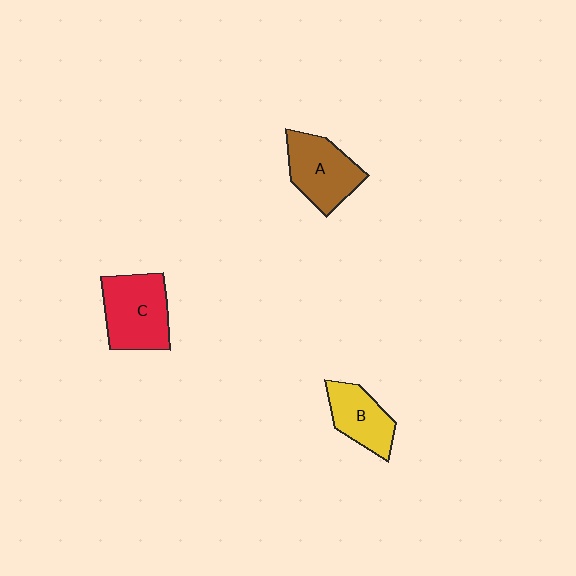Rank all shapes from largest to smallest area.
From largest to smallest: C (red), A (brown), B (yellow).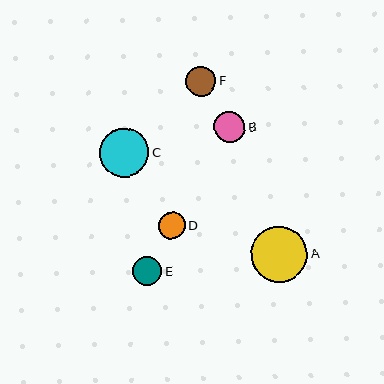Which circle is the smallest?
Circle D is the smallest with a size of approximately 27 pixels.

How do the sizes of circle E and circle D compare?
Circle E and circle D are approximately the same size.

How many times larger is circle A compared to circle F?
Circle A is approximately 1.9 times the size of circle F.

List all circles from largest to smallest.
From largest to smallest: A, C, B, F, E, D.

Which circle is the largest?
Circle A is the largest with a size of approximately 56 pixels.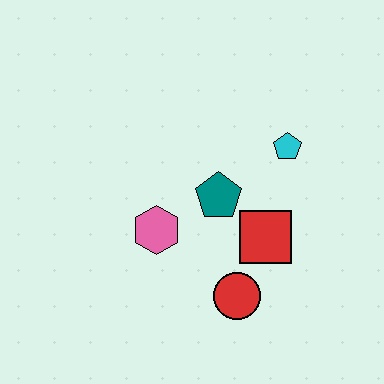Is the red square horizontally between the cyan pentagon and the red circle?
Yes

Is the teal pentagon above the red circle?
Yes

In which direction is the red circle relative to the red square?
The red circle is below the red square.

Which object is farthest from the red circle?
The cyan pentagon is farthest from the red circle.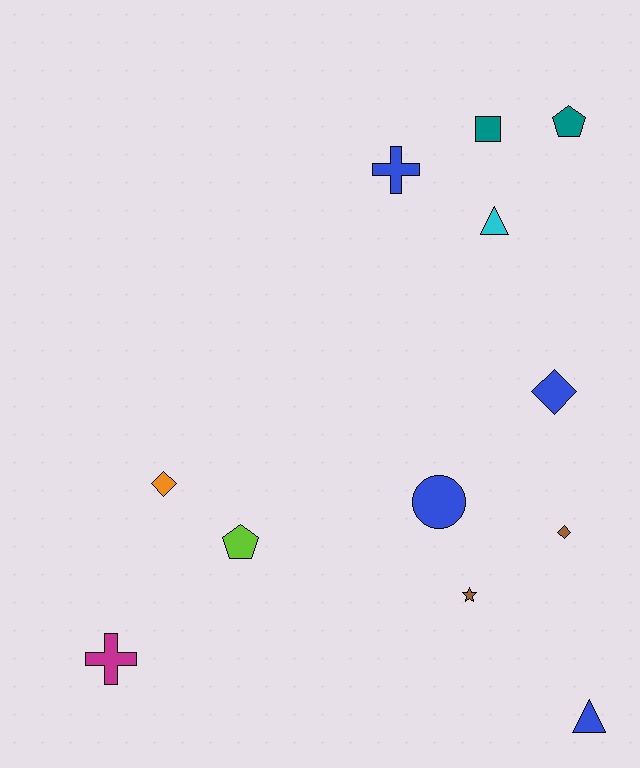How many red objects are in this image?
There are no red objects.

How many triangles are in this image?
There are 2 triangles.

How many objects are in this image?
There are 12 objects.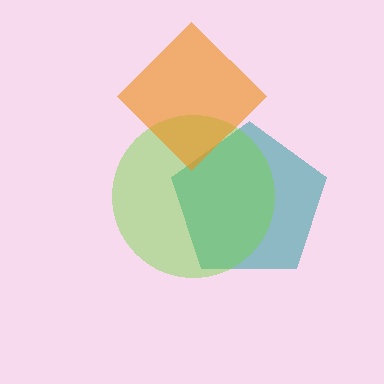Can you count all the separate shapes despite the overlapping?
Yes, there are 3 separate shapes.